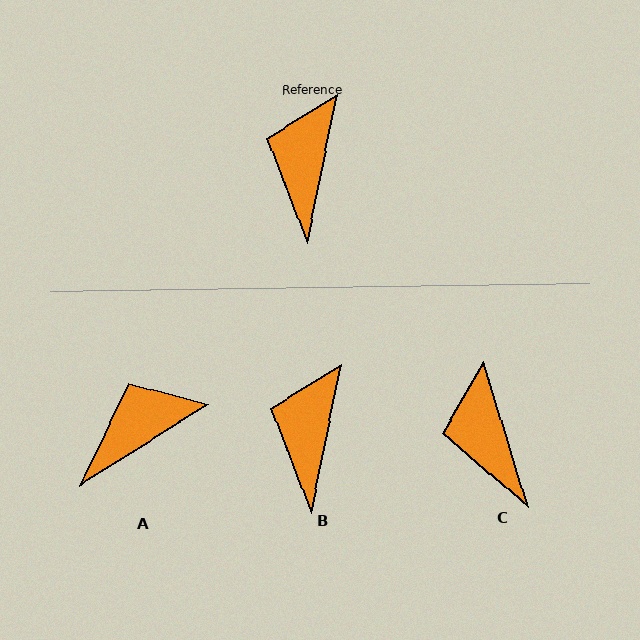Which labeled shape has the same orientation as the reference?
B.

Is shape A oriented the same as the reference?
No, it is off by about 46 degrees.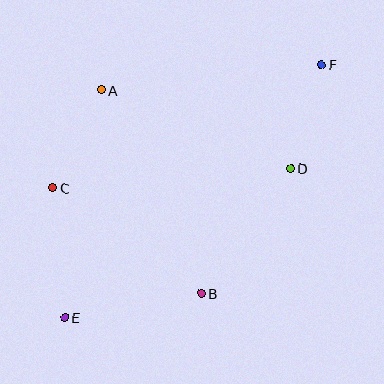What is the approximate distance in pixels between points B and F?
The distance between B and F is approximately 258 pixels.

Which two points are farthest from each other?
Points E and F are farthest from each other.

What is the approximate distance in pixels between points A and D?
The distance between A and D is approximately 205 pixels.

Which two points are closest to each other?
Points D and F are closest to each other.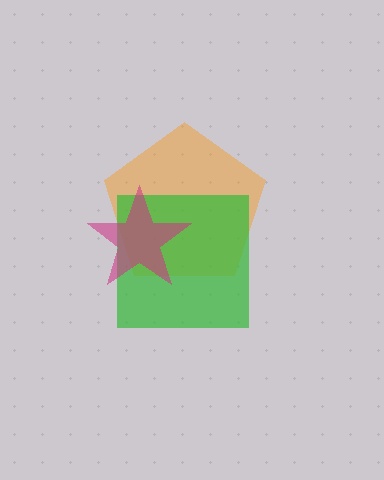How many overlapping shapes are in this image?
There are 3 overlapping shapes in the image.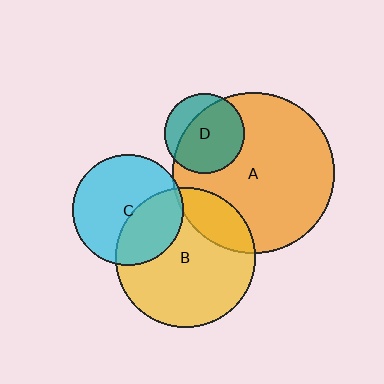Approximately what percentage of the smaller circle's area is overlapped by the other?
Approximately 20%.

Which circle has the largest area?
Circle A (orange).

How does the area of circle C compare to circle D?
Approximately 1.9 times.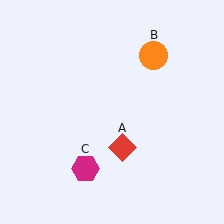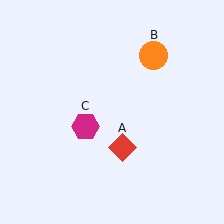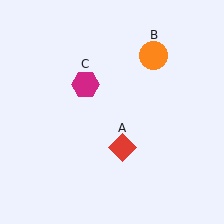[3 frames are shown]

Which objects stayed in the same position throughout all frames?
Red diamond (object A) and orange circle (object B) remained stationary.